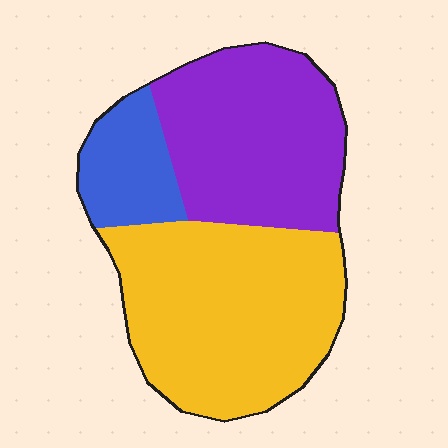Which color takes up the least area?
Blue, at roughly 15%.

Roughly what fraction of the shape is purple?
Purple takes up between a third and a half of the shape.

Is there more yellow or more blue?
Yellow.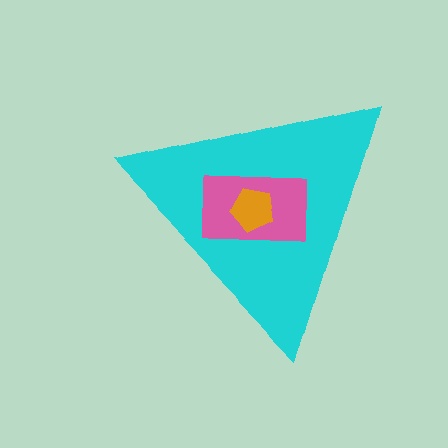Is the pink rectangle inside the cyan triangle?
Yes.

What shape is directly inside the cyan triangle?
The pink rectangle.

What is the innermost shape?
The orange pentagon.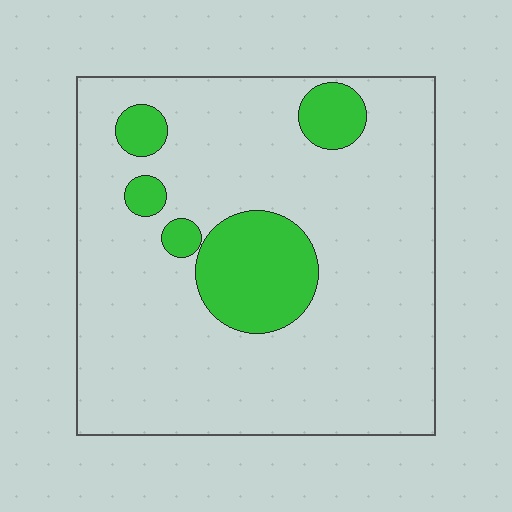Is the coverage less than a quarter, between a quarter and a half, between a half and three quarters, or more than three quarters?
Less than a quarter.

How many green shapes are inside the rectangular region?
5.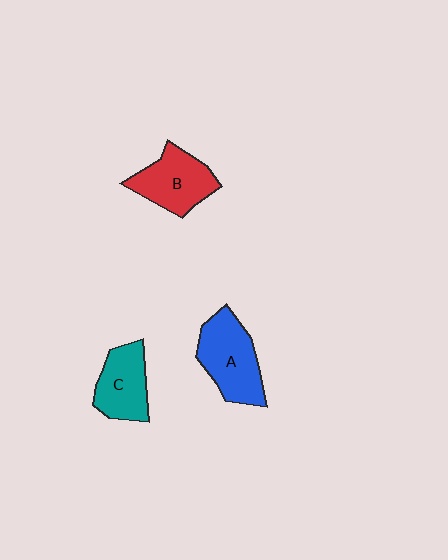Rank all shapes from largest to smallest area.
From largest to smallest: A (blue), B (red), C (teal).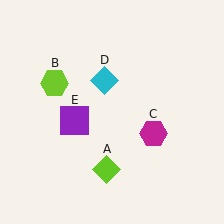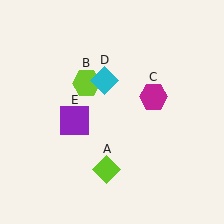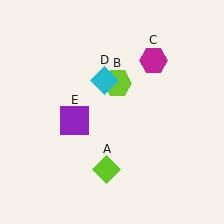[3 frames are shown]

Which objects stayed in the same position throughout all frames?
Lime diamond (object A) and cyan diamond (object D) and purple square (object E) remained stationary.